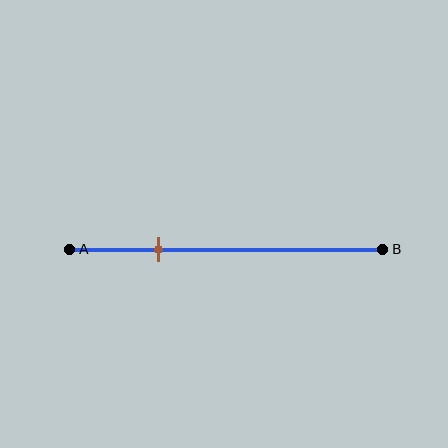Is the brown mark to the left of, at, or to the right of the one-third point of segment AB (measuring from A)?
The brown mark is to the left of the one-third point of segment AB.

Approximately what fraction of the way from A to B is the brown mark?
The brown mark is approximately 30% of the way from A to B.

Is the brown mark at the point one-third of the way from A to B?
No, the mark is at about 30% from A, not at the 33% one-third point.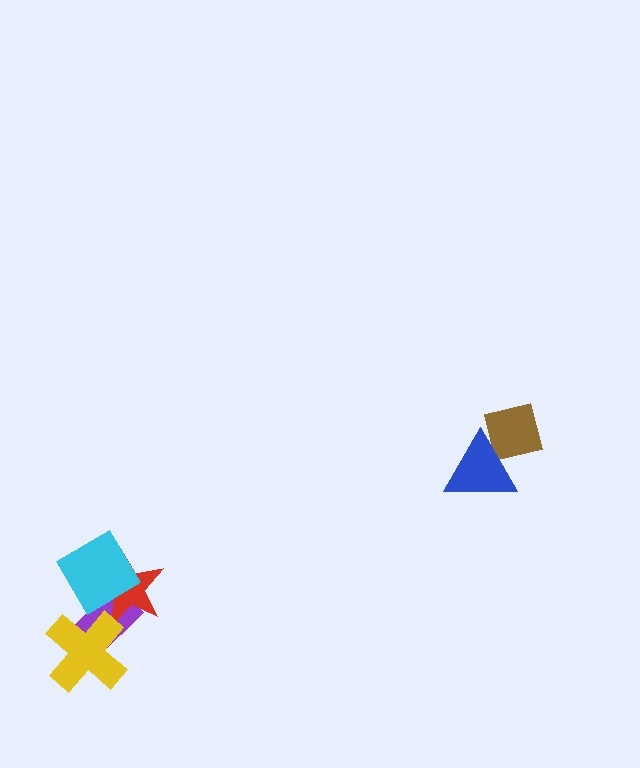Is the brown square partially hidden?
Yes, it is partially covered by another shape.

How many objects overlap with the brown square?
1 object overlaps with the brown square.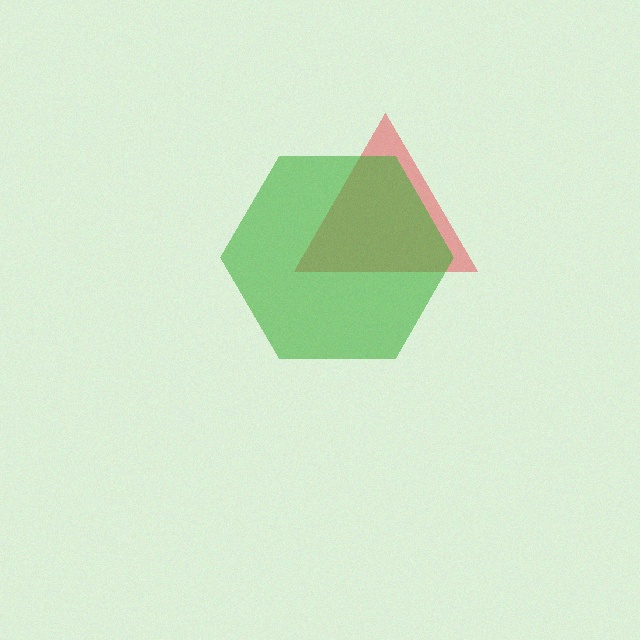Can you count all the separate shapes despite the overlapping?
Yes, there are 2 separate shapes.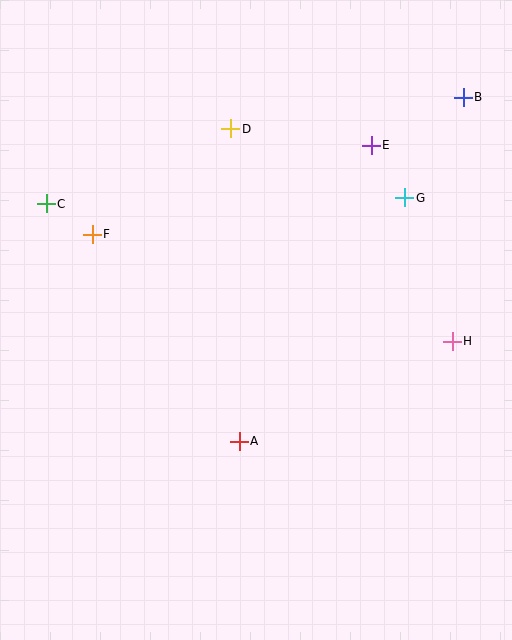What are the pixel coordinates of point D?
Point D is at (231, 129).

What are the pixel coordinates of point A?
Point A is at (239, 441).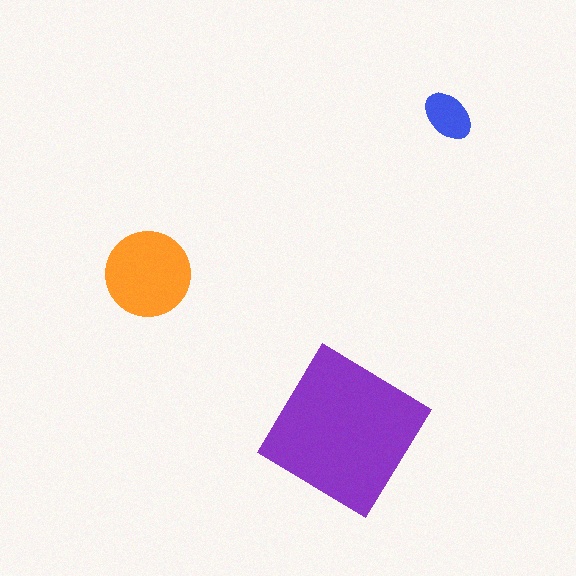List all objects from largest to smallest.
The purple diamond, the orange circle, the blue ellipse.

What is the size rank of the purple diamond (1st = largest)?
1st.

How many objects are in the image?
There are 3 objects in the image.